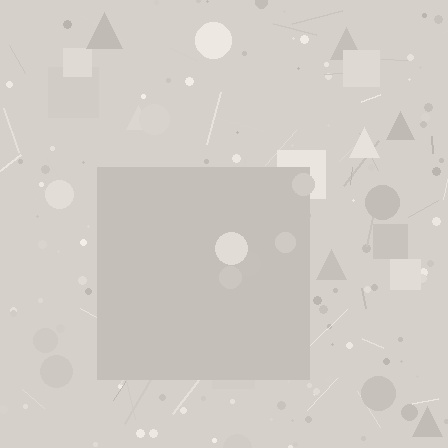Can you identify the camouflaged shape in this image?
The camouflaged shape is a square.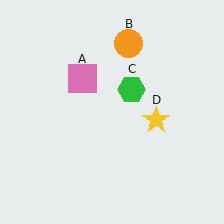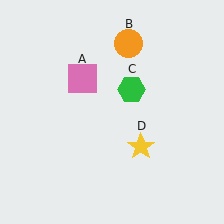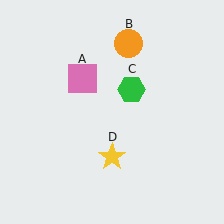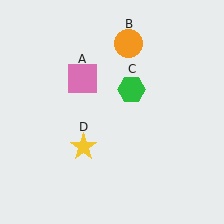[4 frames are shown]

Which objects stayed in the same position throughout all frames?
Pink square (object A) and orange circle (object B) and green hexagon (object C) remained stationary.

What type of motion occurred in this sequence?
The yellow star (object D) rotated clockwise around the center of the scene.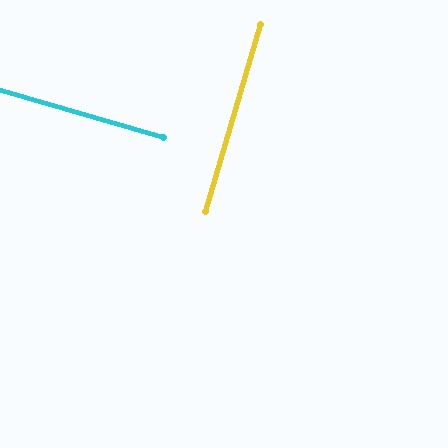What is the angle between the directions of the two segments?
Approximately 89 degrees.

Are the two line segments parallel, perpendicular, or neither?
Perpendicular — they meet at approximately 89°.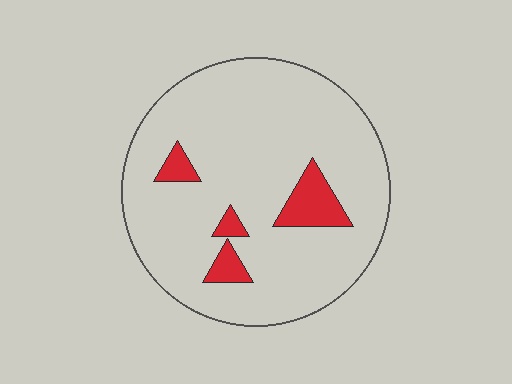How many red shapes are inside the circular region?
4.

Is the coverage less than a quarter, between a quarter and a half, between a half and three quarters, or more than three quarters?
Less than a quarter.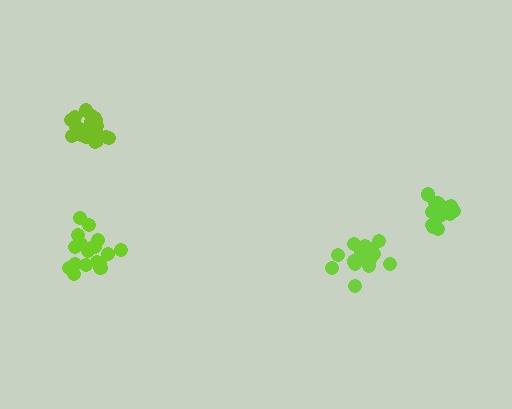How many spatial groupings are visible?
There are 4 spatial groupings.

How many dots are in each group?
Group 1: 20 dots, Group 2: 15 dots, Group 3: 18 dots, Group 4: 18 dots (71 total).